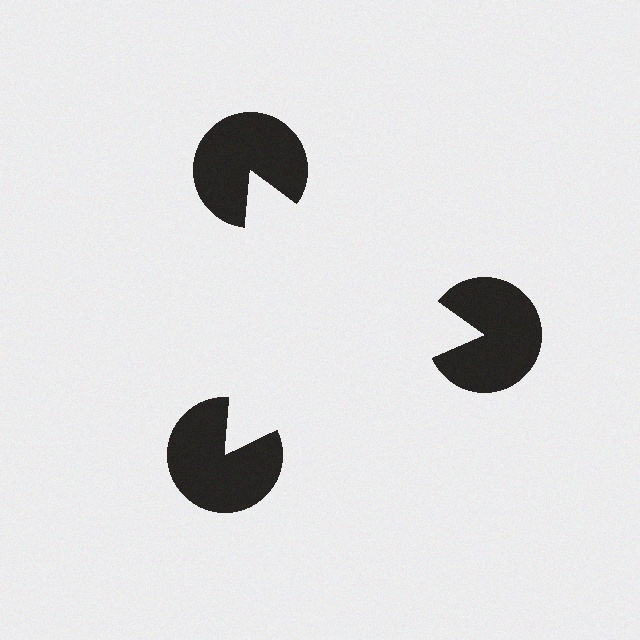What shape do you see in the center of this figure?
An illusory triangle — its edges are inferred from the aligned wedge cuts in the pac-man discs, not physically drawn.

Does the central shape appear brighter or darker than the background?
It typically appears slightly brighter than the background, even though no actual brightness change is drawn.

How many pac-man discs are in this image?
There are 3 — one at each vertex of the illusory triangle.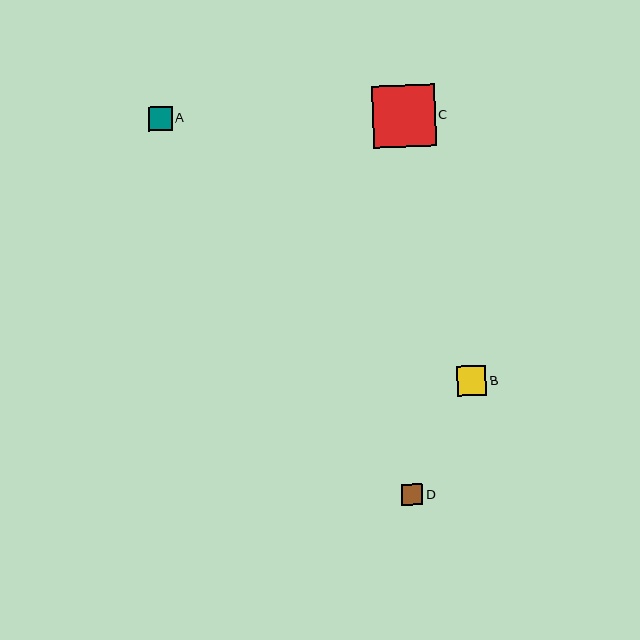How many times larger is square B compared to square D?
Square B is approximately 1.4 times the size of square D.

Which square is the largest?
Square C is the largest with a size of approximately 62 pixels.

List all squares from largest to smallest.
From largest to smallest: C, B, A, D.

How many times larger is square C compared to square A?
Square C is approximately 2.6 times the size of square A.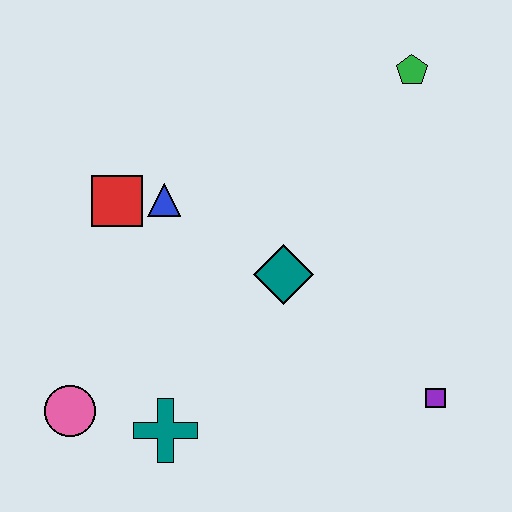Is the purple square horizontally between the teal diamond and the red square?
No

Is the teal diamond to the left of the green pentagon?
Yes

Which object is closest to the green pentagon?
The teal diamond is closest to the green pentagon.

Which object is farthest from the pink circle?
The green pentagon is farthest from the pink circle.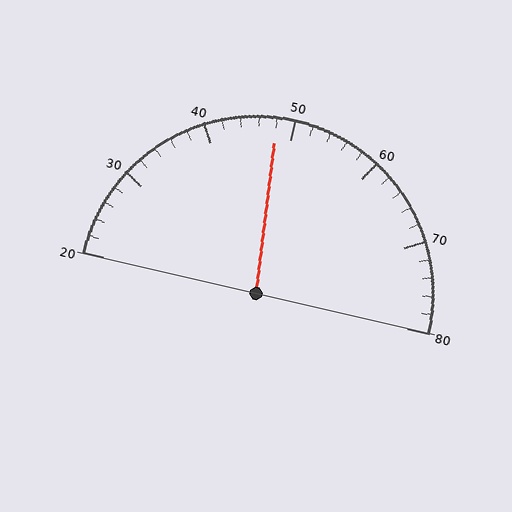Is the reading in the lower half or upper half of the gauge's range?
The reading is in the lower half of the range (20 to 80).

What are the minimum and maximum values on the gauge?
The gauge ranges from 20 to 80.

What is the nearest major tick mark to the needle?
The nearest major tick mark is 50.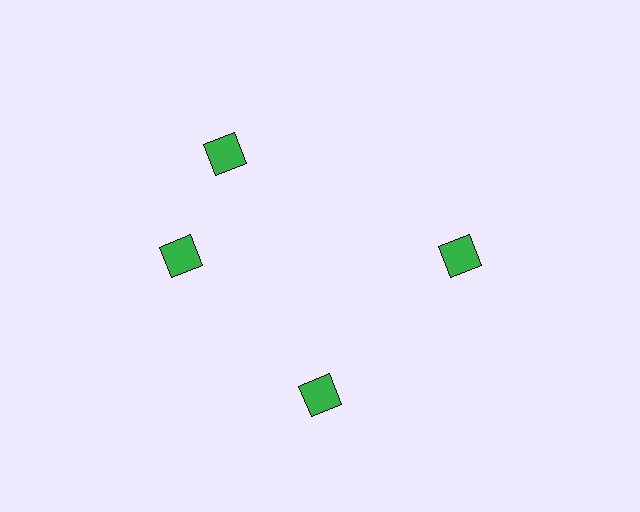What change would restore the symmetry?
The symmetry would be restored by rotating it back into even spacing with its neighbors so that all 4 diamonds sit at equal angles and equal distance from the center.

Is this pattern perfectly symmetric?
No. The 4 green diamonds are arranged in a ring, but one element near the 12 o'clock position is rotated out of alignment along the ring, breaking the 4-fold rotational symmetry.